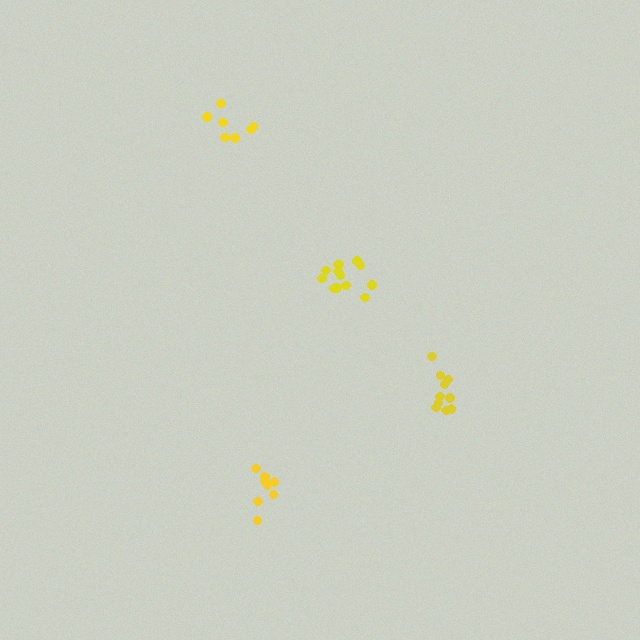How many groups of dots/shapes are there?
There are 4 groups.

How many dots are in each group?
Group 1: 8 dots, Group 2: 7 dots, Group 3: 13 dots, Group 4: 10 dots (38 total).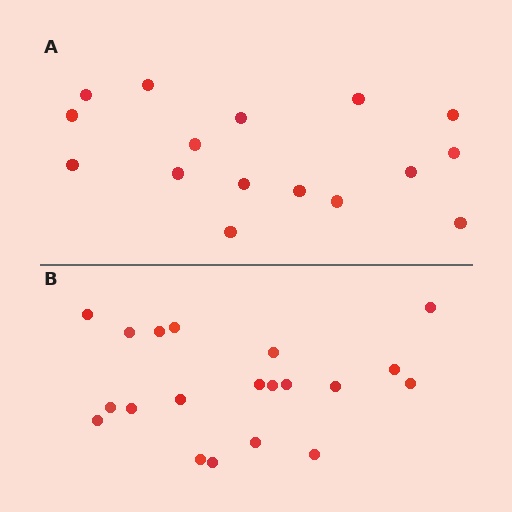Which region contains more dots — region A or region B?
Region B (the bottom region) has more dots.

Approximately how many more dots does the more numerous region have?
Region B has about 4 more dots than region A.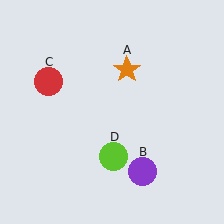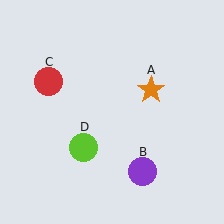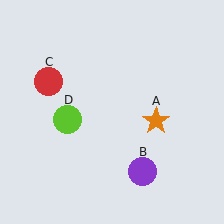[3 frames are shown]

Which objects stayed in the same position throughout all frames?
Purple circle (object B) and red circle (object C) remained stationary.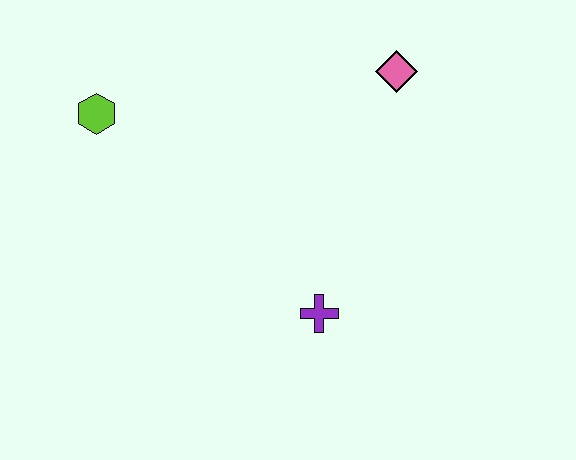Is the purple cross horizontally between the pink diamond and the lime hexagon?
Yes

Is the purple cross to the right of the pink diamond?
No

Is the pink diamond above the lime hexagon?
Yes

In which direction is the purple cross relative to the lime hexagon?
The purple cross is to the right of the lime hexagon.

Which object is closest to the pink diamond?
The purple cross is closest to the pink diamond.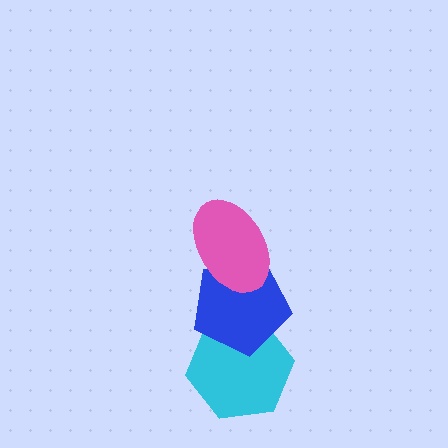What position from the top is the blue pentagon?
The blue pentagon is 2nd from the top.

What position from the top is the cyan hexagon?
The cyan hexagon is 3rd from the top.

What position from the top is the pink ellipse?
The pink ellipse is 1st from the top.